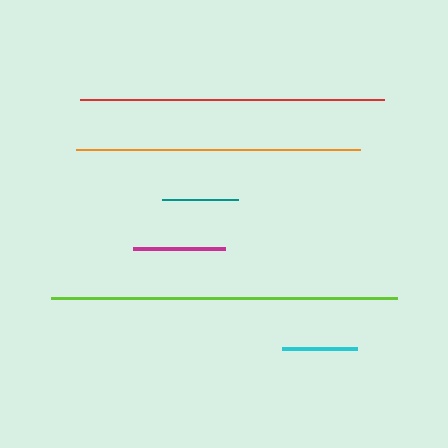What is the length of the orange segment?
The orange segment is approximately 284 pixels long.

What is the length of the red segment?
The red segment is approximately 304 pixels long.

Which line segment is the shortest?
The cyan line is the shortest at approximately 76 pixels.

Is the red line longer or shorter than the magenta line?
The red line is longer than the magenta line.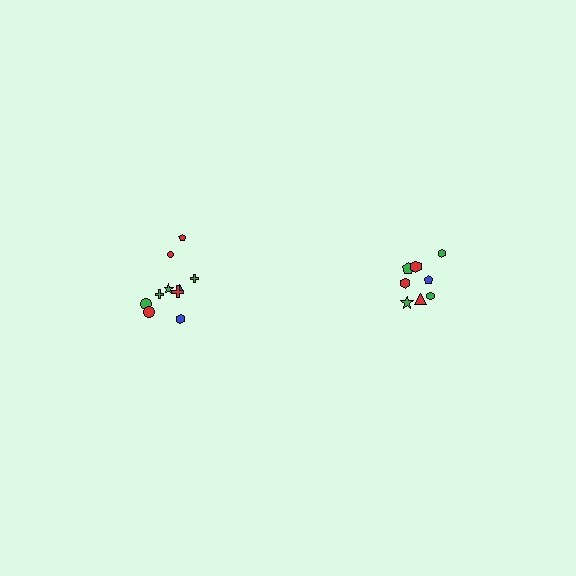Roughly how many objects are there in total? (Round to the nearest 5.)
Roughly 20 objects in total.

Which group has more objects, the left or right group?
The left group.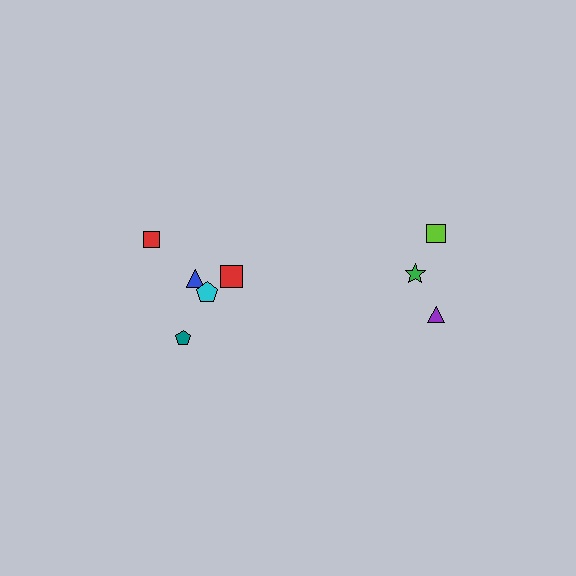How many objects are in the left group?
There are 5 objects.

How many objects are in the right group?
There are 3 objects.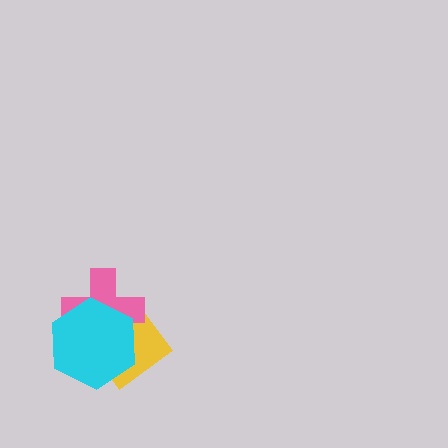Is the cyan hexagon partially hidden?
No, no other shape covers it.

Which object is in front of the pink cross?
The cyan hexagon is in front of the pink cross.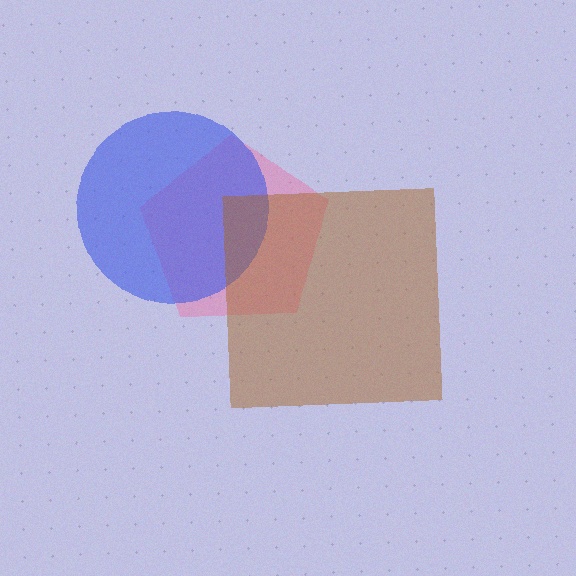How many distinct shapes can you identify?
There are 3 distinct shapes: a pink pentagon, a blue circle, a brown square.